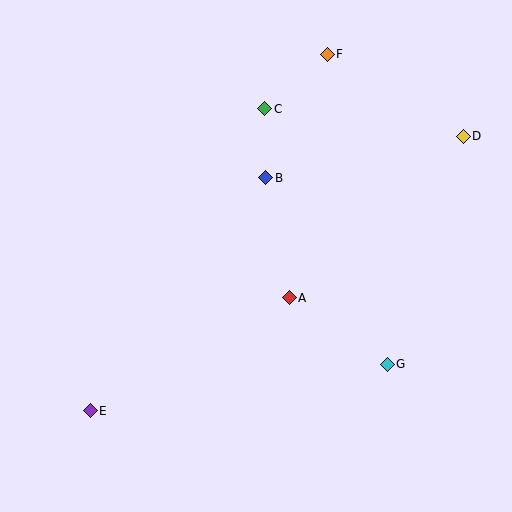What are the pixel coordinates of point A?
Point A is at (289, 298).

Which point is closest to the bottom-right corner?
Point G is closest to the bottom-right corner.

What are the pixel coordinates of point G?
Point G is at (387, 364).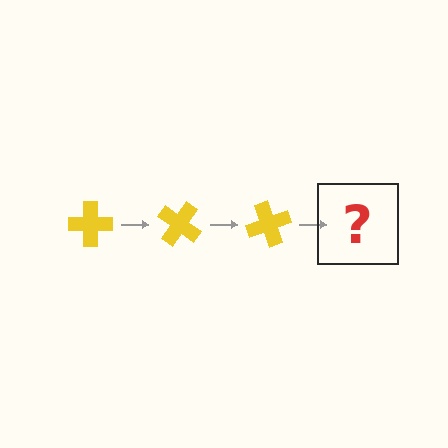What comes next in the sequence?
The next element should be a yellow cross rotated 105 degrees.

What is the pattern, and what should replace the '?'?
The pattern is that the cross rotates 35 degrees each step. The '?' should be a yellow cross rotated 105 degrees.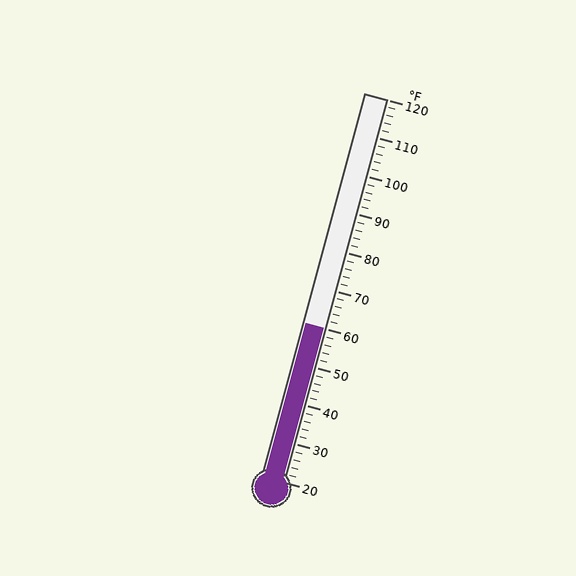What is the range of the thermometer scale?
The thermometer scale ranges from 20°F to 120°F.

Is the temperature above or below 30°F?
The temperature is above 30°F.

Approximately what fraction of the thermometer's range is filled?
The thermometer is filled to approximately 40% of its range.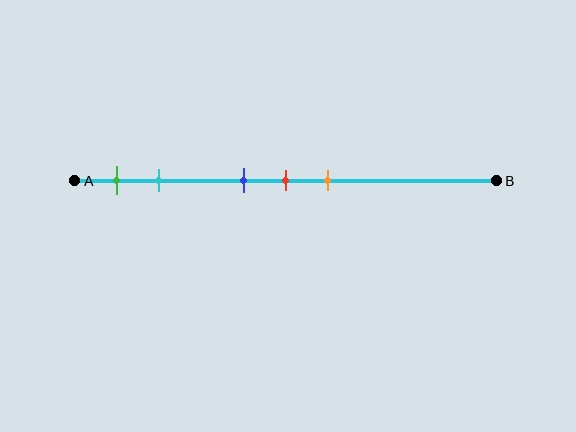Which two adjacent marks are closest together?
The blue and red marks are the closest adjacent pair.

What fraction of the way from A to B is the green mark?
The green mark is approximately 10% (0.1) of the way from A to B.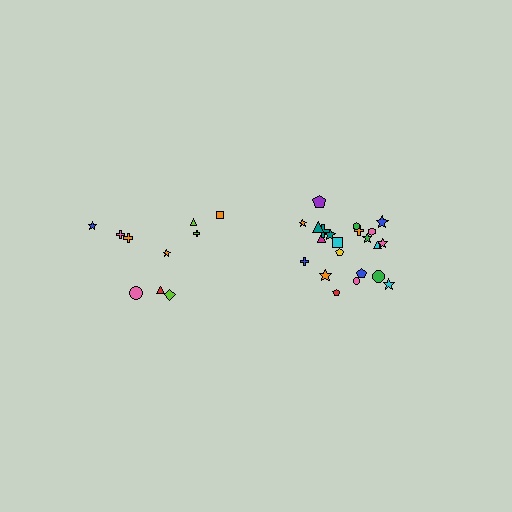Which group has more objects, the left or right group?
The right group.